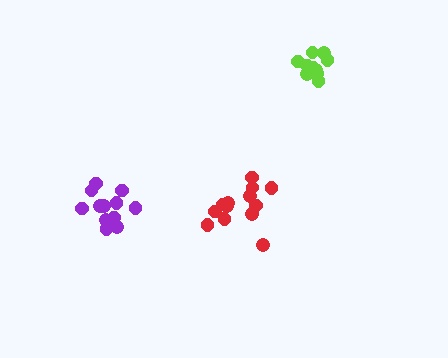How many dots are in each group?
Group 1: 13 dots, Group 2: 12 dots, Group 3: 11 dots (36 total).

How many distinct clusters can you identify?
There are 3 distinct clusters.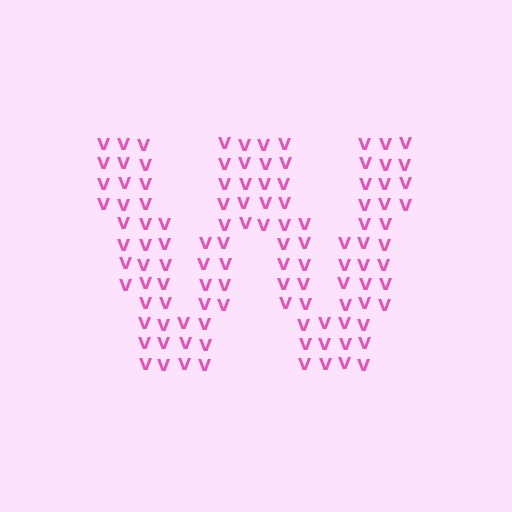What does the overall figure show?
The overall figure shows the letter W.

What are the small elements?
The small elements are letter V's.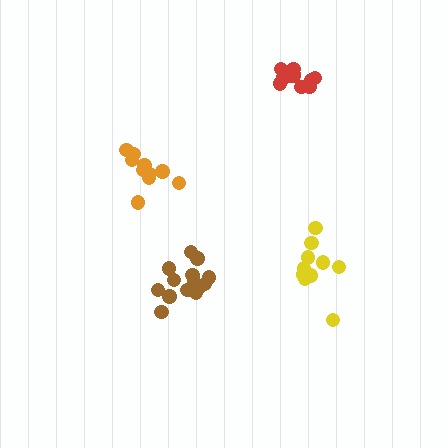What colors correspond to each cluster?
The clusters are colored: red, orange, brown, yellow.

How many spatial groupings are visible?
There are 4 spatial groupings.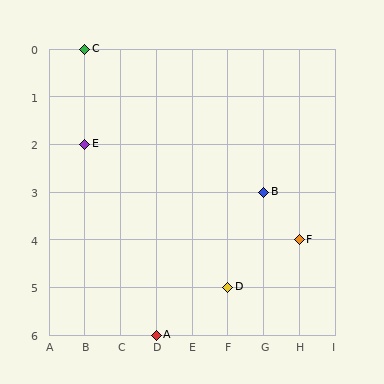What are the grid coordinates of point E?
Point E is at grid coordinates (B, 2).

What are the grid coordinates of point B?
Point B is at grid coordinates (G, 3).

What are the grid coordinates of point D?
Point D is at grid coordinates (F, 5).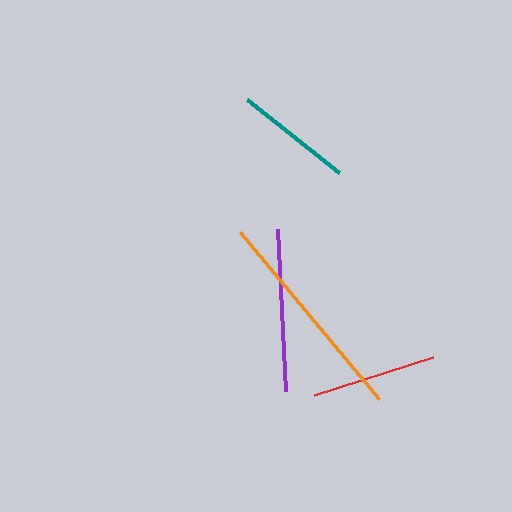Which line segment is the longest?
The orange line is the longest at approximately 217 pixels.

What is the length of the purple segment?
The purple segment is approximately 162 pixels long.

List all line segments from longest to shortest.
From longest to shortest: orange, purple, red, teal.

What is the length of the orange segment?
The orange segment is approximately 217 pixels long.